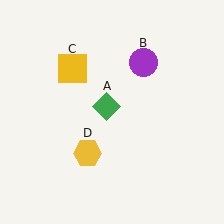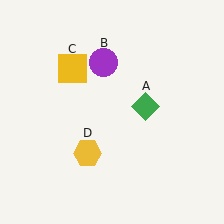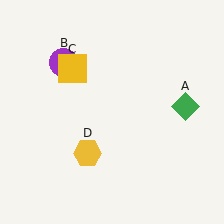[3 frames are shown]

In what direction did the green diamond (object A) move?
The green diamond (object A) moved right.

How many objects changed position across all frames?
2 objects changed position: green diamond (object A), purple circle (object B).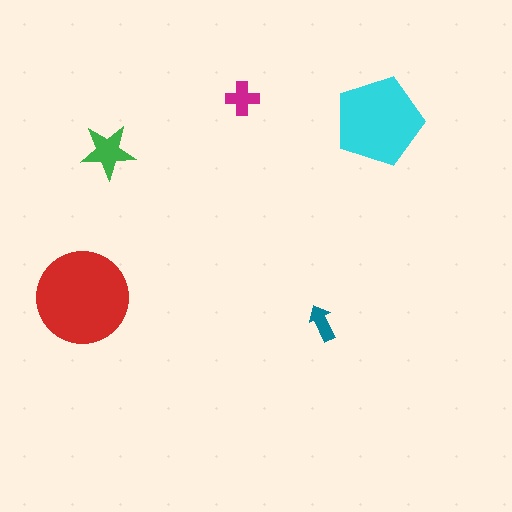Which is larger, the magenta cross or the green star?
The green star.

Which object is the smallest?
The teal arrow.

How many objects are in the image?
There are 5 objects in the image.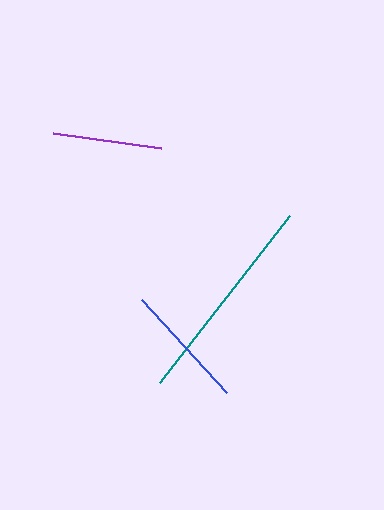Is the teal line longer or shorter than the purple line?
The teal line is longer than the purple line.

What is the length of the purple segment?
The purple segment is approximately 108 pixels long.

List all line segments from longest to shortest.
From longest to shortest: teal, blue, purple.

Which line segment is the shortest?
The purple line is the shortest at approximately 108 pixels.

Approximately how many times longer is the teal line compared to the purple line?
The teal line is approximately 1.9 times the length of the purple line.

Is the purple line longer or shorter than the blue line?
The blue line is longer than the purple line.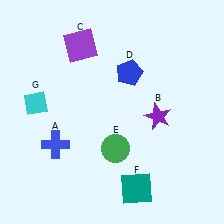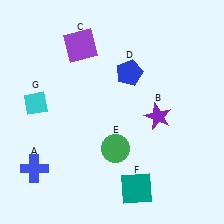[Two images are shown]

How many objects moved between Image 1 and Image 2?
1 object moved between the two images.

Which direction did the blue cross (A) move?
The blue cross (A) moved down.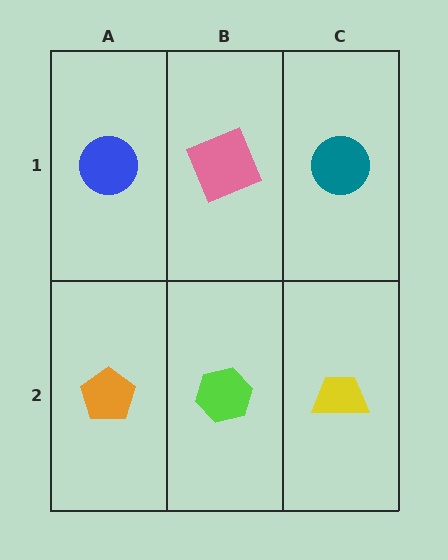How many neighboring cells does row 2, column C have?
2.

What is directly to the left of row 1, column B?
A blue circle.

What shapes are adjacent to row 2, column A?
A blue circle (row 1, column A), a lime hexagon (row 2, column B).